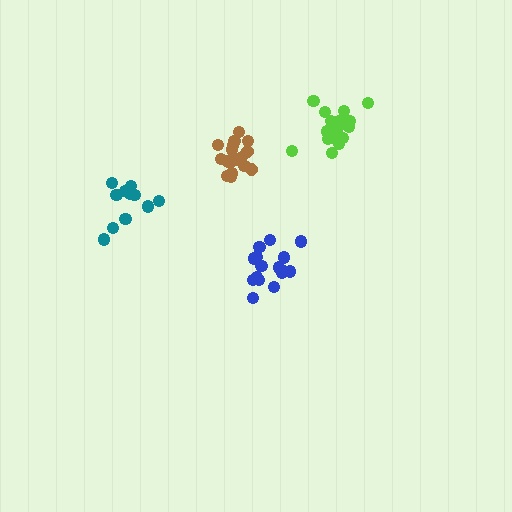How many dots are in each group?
Group 1: 16 dots, Group 2: 17 dots, Group 3: 11 dots, Group 4: 17 dots (61 total).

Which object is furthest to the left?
The teal cluster is leftmost.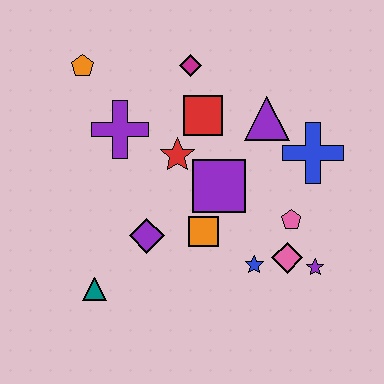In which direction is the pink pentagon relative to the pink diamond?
The pink pentagon is above the pink diamond.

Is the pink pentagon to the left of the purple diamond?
No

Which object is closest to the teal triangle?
The purple diamond is closest to the teal triangle.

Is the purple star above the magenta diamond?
No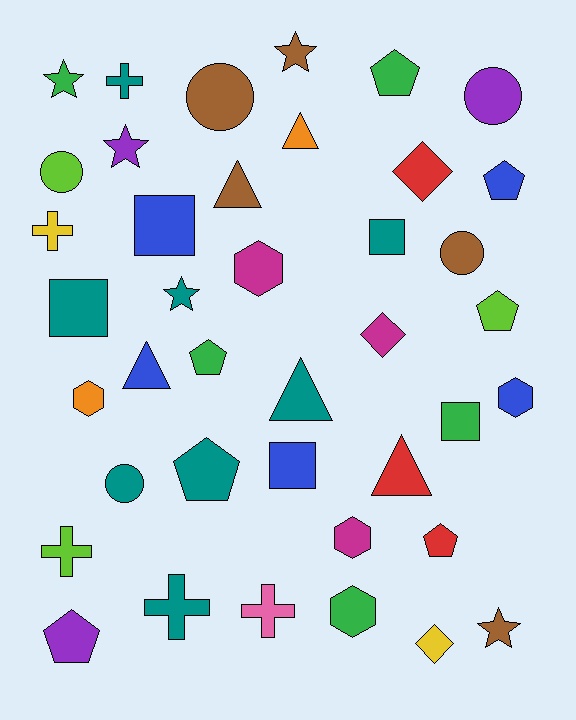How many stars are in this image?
There are 5 stars.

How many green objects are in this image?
There are 5 green objects.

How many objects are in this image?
There are 40 objects.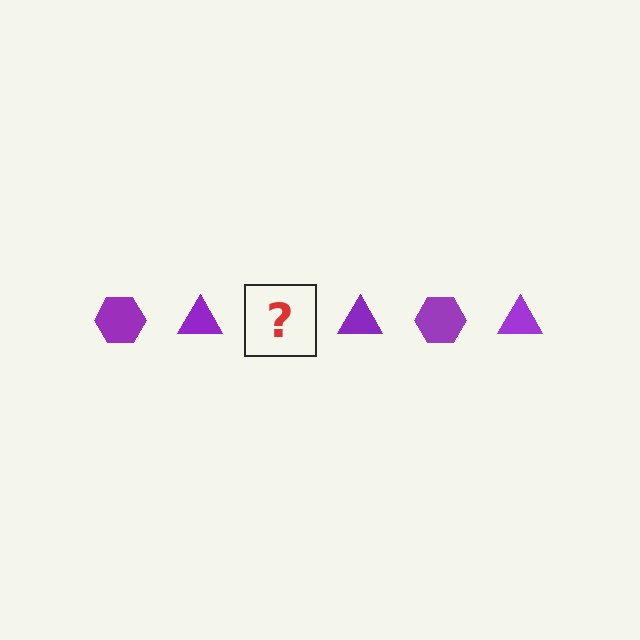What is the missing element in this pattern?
The missing element is a purple hexagon.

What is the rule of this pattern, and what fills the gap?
The rule is that the pattern cycles through hexagon, triangle shapes in purple. The gap should be filled with a purple hexagon.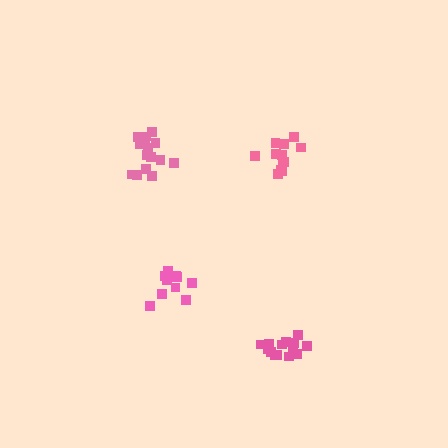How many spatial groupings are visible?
There are 4 spatial groupings.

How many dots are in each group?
Group 1: 10 dots, Group 2: 14 dots, Group 3: 12 dots, Group 4: 15 dots (51 total).